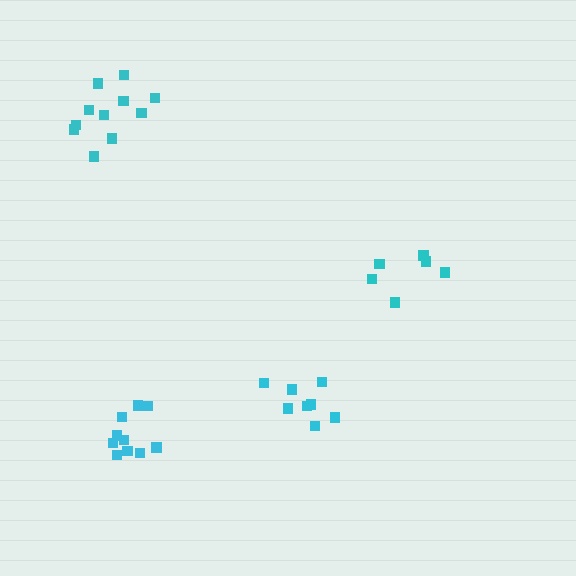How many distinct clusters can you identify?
There are 4 distinct clusters.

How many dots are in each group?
Group 1: 8 dots, Group 2: 10 dots, Group 3: 6 dots, Group 4: 11 dots (35 total).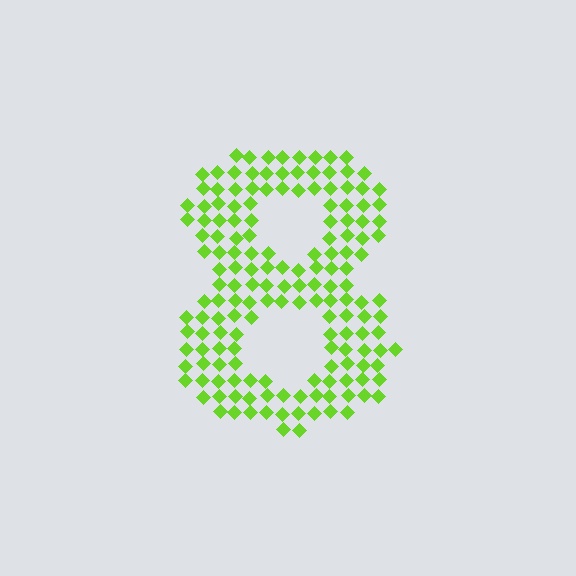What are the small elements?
The small elements are diamonds.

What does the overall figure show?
The overall figure shows the digit 8.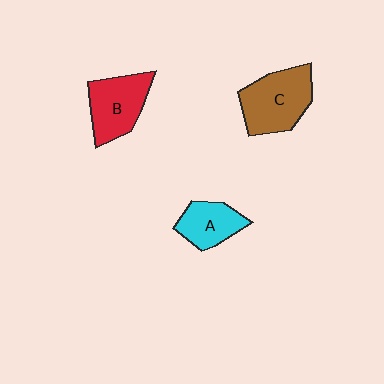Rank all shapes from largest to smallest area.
From largest to smallest: C (brown), B (red), A (cyan).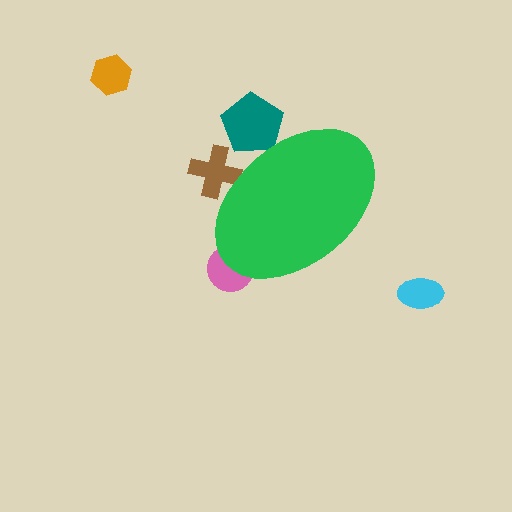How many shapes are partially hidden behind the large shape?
3 shapes are partially hidden.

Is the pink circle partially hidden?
Yes, the pink circle is partially hidden behind the green ellipse.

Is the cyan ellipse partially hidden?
No, the cyan ellipse is fully visible.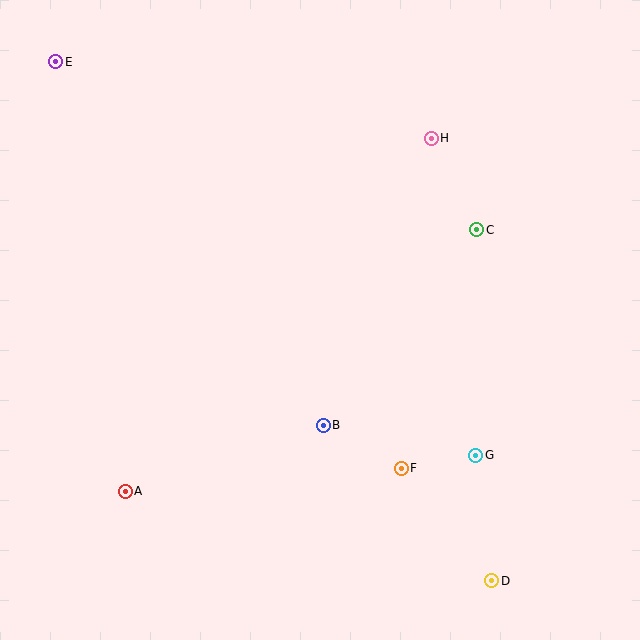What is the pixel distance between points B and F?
The distance between B and F is 89 pixels.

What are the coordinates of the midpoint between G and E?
The midpoint between G and E is at (266, 259).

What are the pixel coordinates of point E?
Point E is at (56, 62).